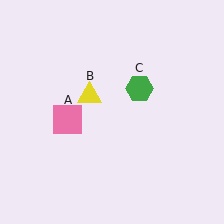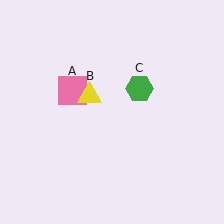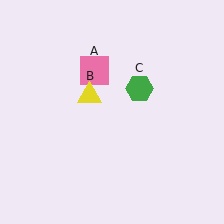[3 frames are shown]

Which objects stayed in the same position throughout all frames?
Yellow triangle (object B) and green hexagon (object C) remained stationary.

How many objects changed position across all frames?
1 object changed position: pink square (object A).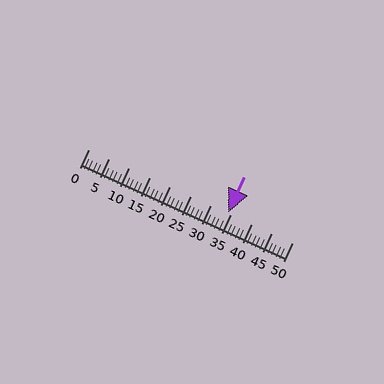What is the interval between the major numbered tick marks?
The major tick marks are spaced 5 units apart.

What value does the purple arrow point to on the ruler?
The purple arrow points to approximately 34.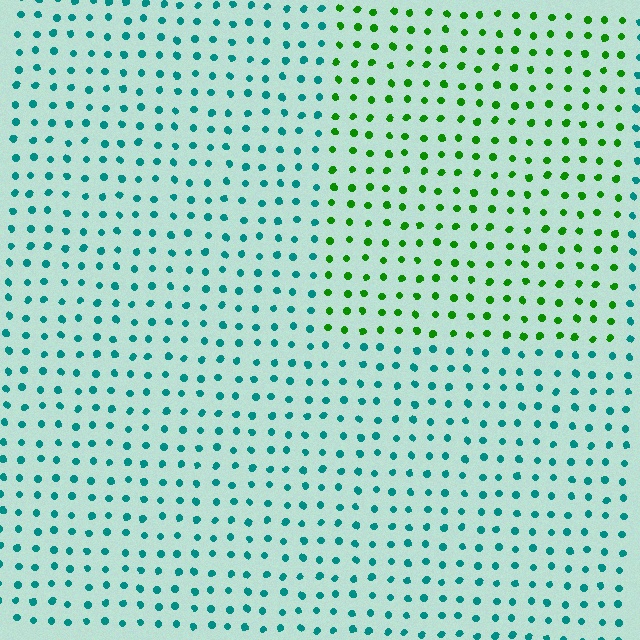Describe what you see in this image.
The image is filled with small teal elements in a uniform arrangement. A rectangle-shaped region is visible where the elements are tinted to a slightly different hue, forming a subtle color boundary.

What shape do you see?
I see a rectangle.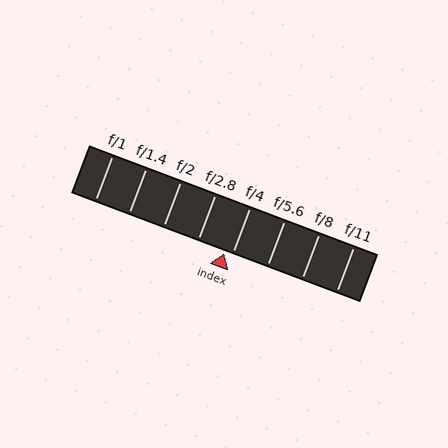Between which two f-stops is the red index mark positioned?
The index mark is between f/2.8 and f/4.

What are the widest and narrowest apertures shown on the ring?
The widest aperture shown is f/1 and the narrowest is f/11.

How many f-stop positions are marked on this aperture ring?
There are 8 f-stop positions marked.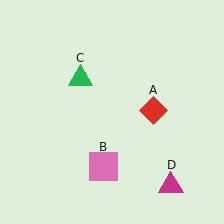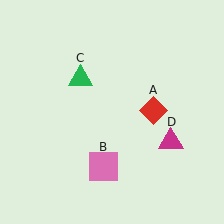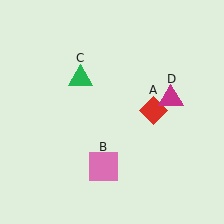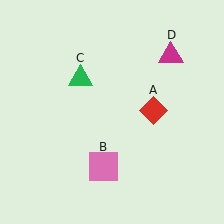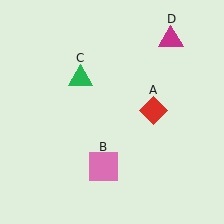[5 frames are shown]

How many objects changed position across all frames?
1 object changed position: magenta triangle (object D).